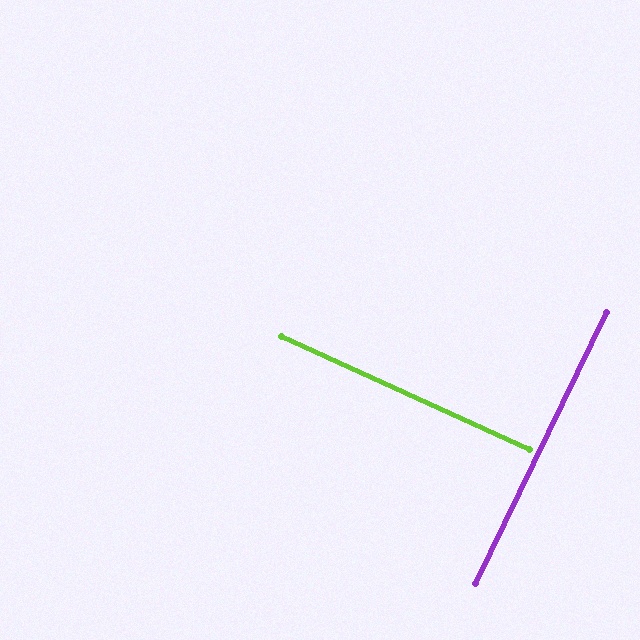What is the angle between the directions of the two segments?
Approximately 89 degrees.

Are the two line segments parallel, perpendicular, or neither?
Perpendicular — they meet at approximately 89°.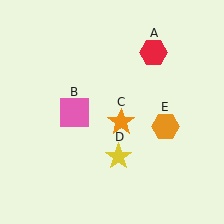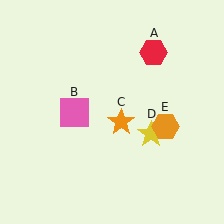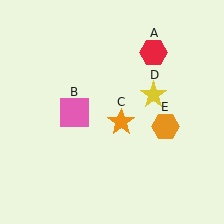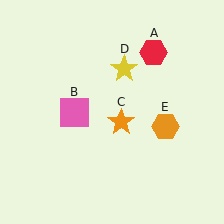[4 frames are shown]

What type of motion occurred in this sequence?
The yellow star (object D) rotated counterclockwise around the center of the scene.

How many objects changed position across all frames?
1 object changed position: yellow star (object D).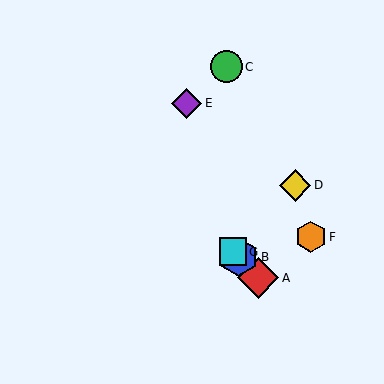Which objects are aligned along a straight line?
Objects A, B, G are aligned along a straight line.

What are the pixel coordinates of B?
Object B is at (238, 257).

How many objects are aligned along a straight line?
3 objects (A, B, G) are aligned along a straight line.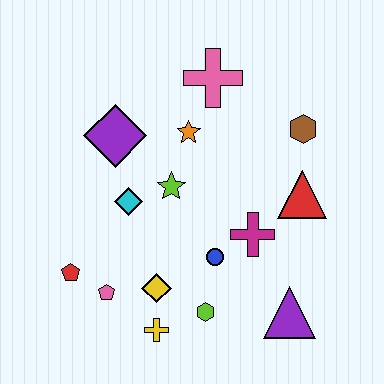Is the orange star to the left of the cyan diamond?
No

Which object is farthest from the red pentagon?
The brown hexagon is farthest from the red pentagon.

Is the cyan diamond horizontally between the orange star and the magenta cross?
No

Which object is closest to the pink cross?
The orange star is closest to the pink cross.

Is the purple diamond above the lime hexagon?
Yes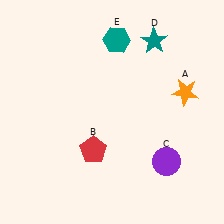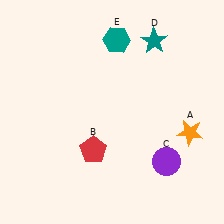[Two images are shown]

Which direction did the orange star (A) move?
The orange star (A) moved down.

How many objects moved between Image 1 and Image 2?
1 object moved between the two images.